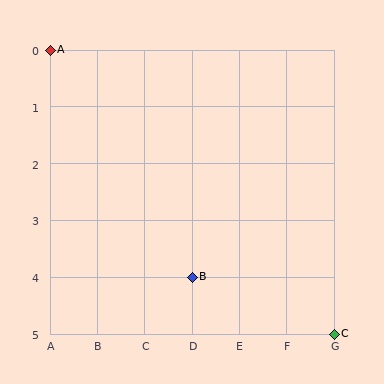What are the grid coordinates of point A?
Point A is at grid coordinates (A, 0).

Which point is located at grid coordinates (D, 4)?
Point B is at (D, 4).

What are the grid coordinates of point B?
Point B is at grid coordinates (D, 4).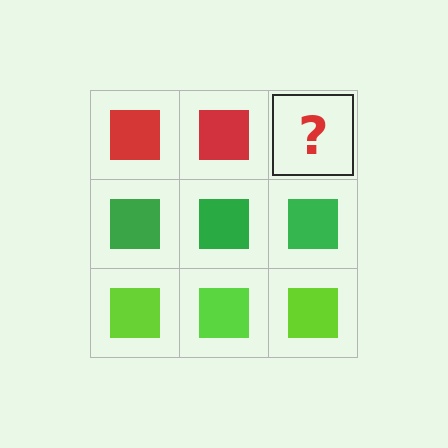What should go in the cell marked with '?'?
The missing cell should contain a red square.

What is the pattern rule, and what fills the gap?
The rule is that each row has a consistent color. The gap should be filled with a red square.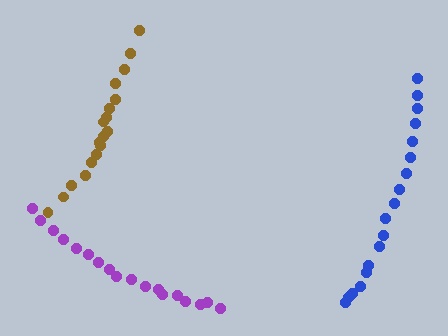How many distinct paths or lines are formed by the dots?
There are 3 distinct paths.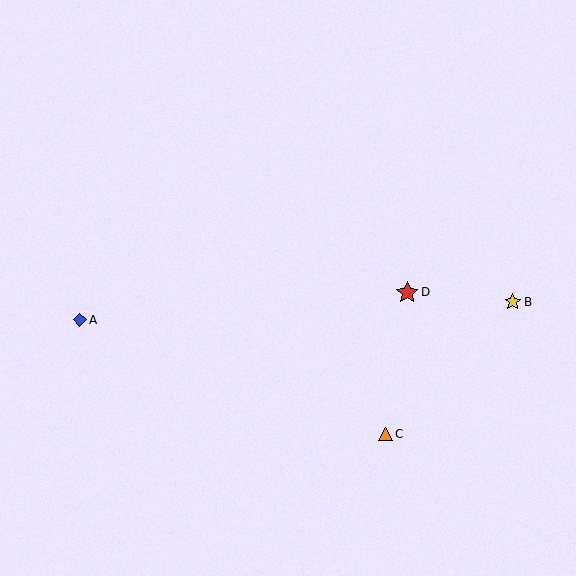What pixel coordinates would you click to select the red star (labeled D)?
Click at (407, 292) to select the red star D.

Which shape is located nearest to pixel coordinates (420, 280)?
The red star (labeled D) at (407, 292) is nearest to that location.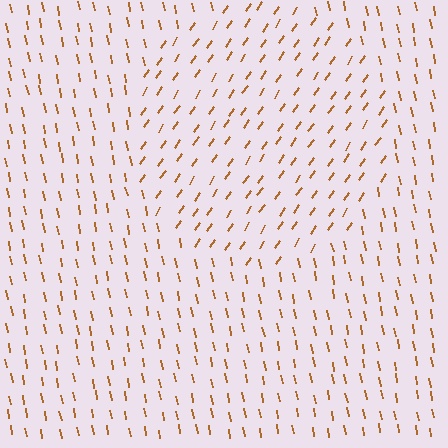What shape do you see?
I see a circle.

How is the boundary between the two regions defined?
The boundary is defined purely by a change in line orientation (approximately 45 degrees difference). All lines are the same color and thickness.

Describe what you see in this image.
The image is filled with small brown line segments. A circle region in the image has lines oriented differently from the surrounding lines, creating a visible texture boundary.